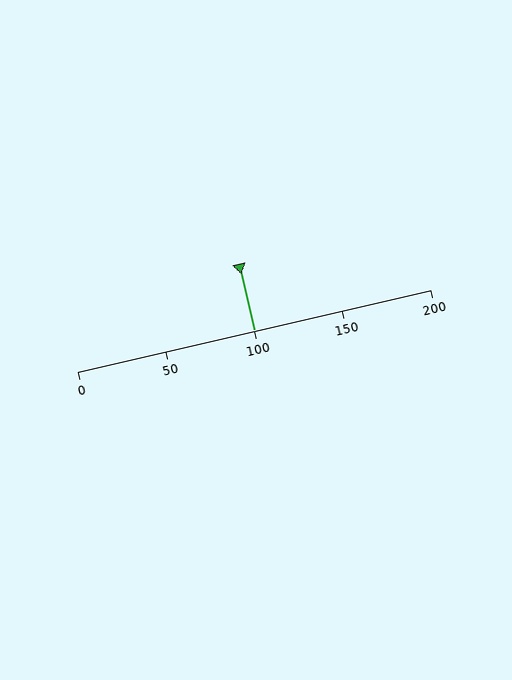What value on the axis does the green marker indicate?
The marker indicates approximately 100.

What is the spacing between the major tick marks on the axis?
The major ticks are spaced 50 apart.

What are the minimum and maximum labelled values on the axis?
The axis runs from 0 to 200.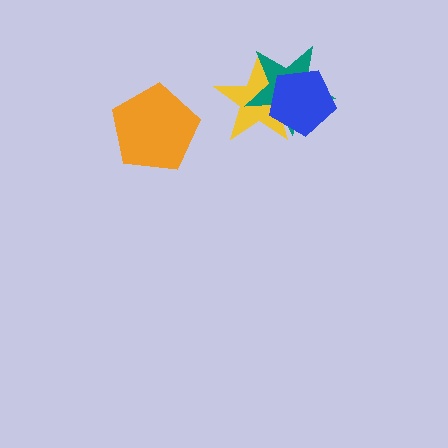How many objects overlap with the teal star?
2 objects overlap with the teal star.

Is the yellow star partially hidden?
Yes, it is partially covered by another shape.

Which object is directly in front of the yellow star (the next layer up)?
The teal star is directly in front of the yellow star.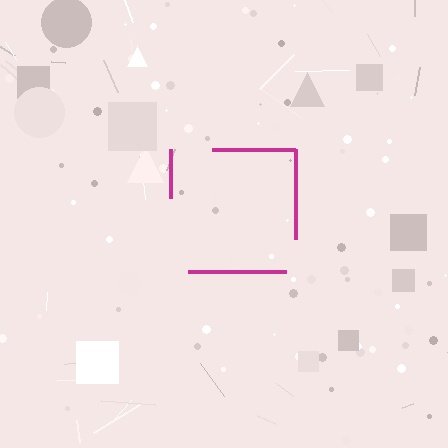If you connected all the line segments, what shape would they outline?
They would outline a square.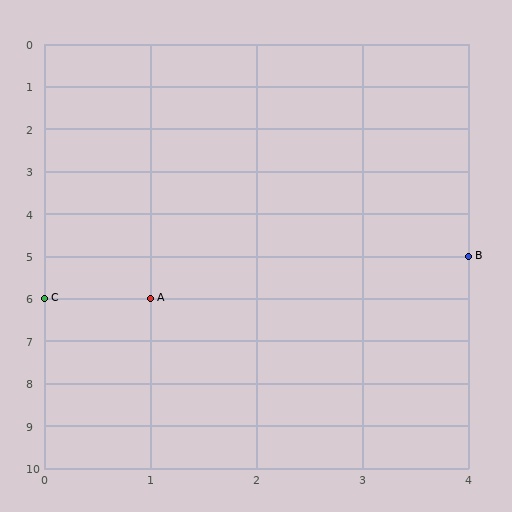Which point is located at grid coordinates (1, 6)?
Point A is at (1, 6).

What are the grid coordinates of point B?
Point B is at grid coordinates (4, 5).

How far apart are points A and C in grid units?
Points A and C are 1 column apart.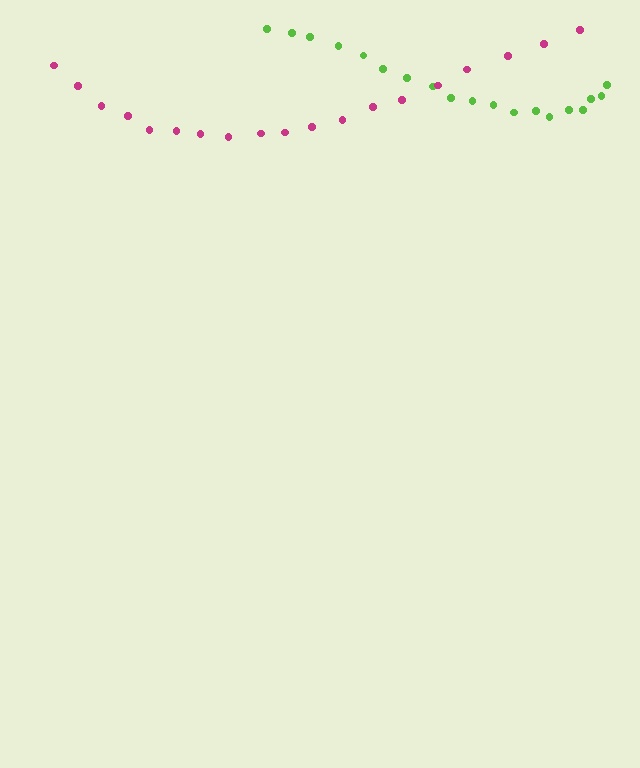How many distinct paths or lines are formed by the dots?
There are 2 distinct paths.